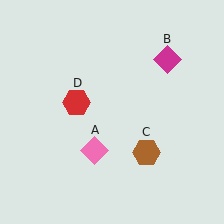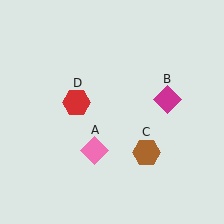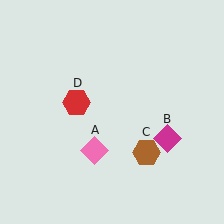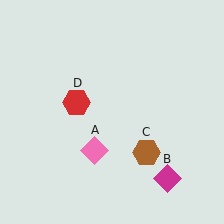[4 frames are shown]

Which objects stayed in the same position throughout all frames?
Pink diamond (object A) and brown hexagon (object C) and red hexagon (object D) remained stationary.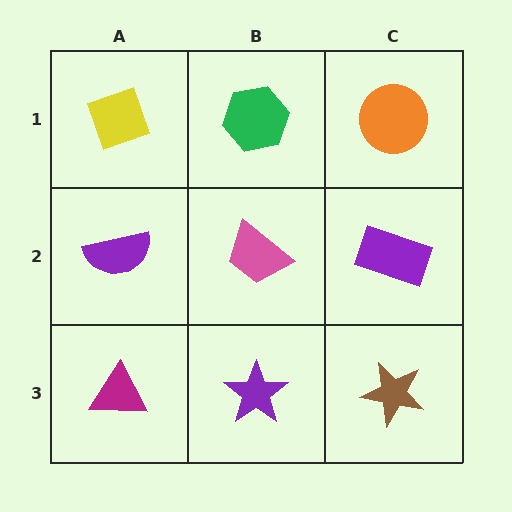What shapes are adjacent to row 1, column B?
A pink trapezoid (row 2, column B), a yellow diamond (row 1, column A), an orange circle (row 1, column C).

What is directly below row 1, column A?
A purple semicircle.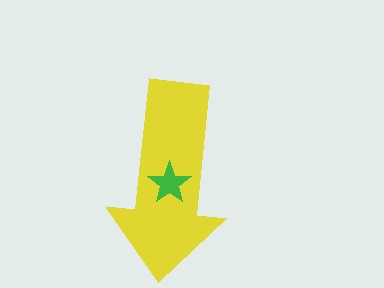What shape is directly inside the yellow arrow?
The green star.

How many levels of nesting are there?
2.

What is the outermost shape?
The yellow arrow.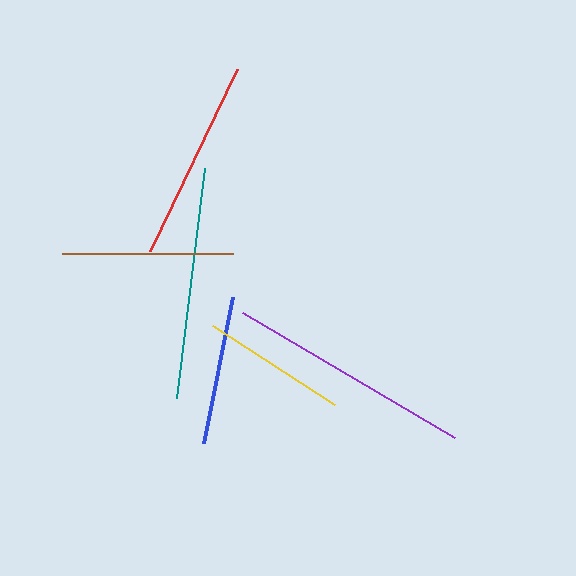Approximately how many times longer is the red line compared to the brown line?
The red line is approximately 1.2 times the length of the brown line.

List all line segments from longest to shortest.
From longest to shortest: purple, teal, red, brown, blue, yellow.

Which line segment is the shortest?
The yellow line is the shortest at approximately 145 pixels.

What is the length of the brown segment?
The brown segment is approximately 172 pixels long.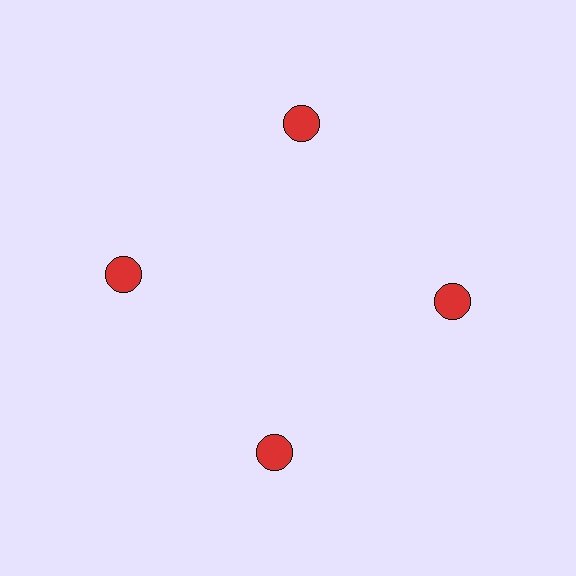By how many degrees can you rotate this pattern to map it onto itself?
The pattern maps onto itself every 90 degrees of rotation.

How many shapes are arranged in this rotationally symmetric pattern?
There are 4 shapes, arranged in 4 groups of 1.